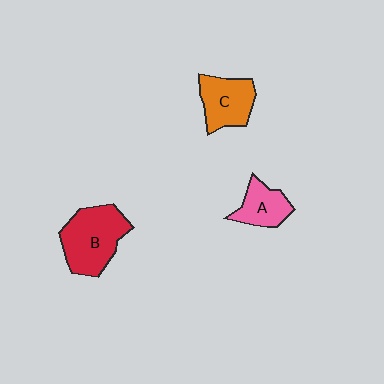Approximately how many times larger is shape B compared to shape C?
Approximately 1.4 times.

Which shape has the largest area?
Shape B (red).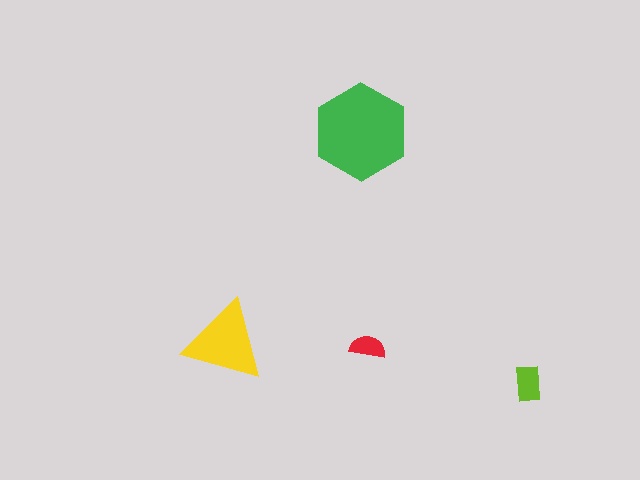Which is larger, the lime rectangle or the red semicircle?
The lime rectangle.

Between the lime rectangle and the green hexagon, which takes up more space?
The green hexagon.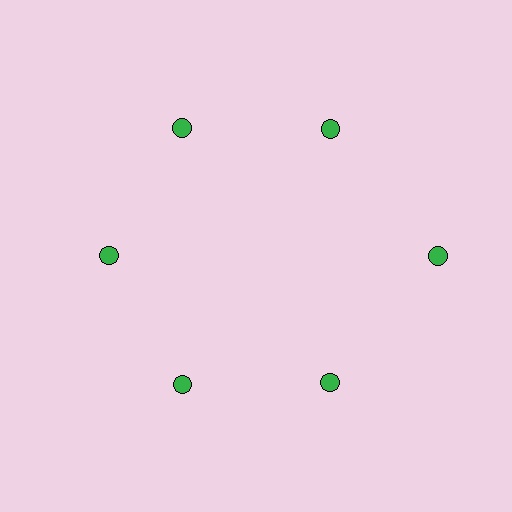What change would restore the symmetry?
The symmetry would be restored by moving it inward, back onto the ring so that all 6 circles sit at equal angles and equal distance from the center.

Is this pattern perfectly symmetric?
No. The 6 green circles are arranged in a ring, but one element near the 3 o'clock position is pushed outward from the center, breaking the 6-fold rotational symmetry.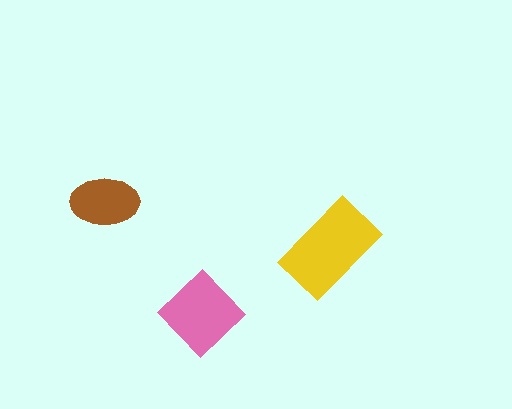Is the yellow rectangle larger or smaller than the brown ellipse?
Larger.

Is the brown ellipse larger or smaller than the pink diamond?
Smaller.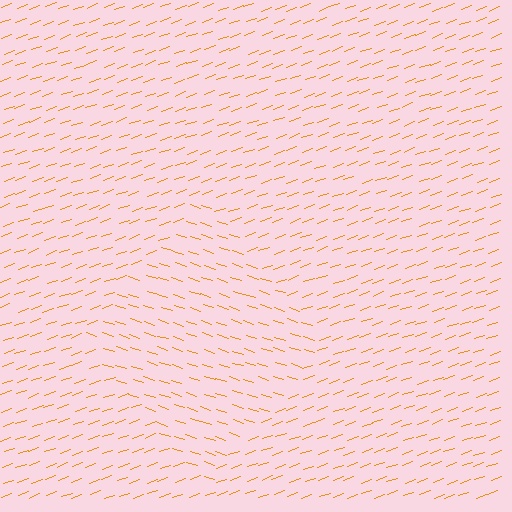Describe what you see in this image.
The image is filled with small orange line segments. A diamond region in the image has lines oriented differently from the surrounding lines, creating a visible texture boundary.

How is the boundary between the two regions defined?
The boundary is defined purely by a change in line orientation (approximately 38 degrees difference). All lines are the same color and thickness.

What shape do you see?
I see a diamond.